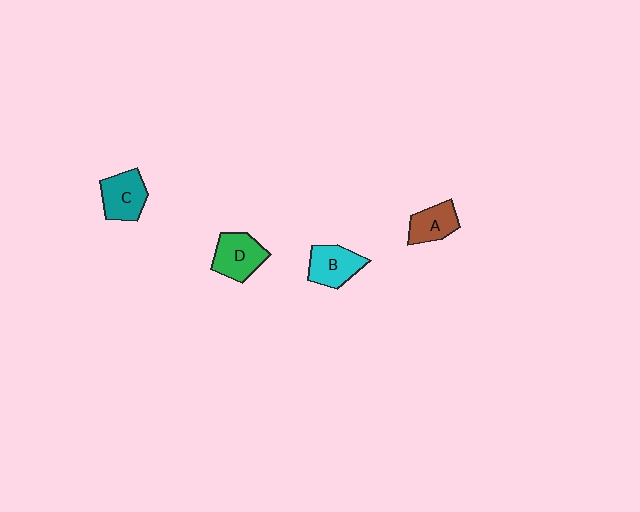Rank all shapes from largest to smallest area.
From largest to smallest: D (green), C (teal), B (cyan), A (brown).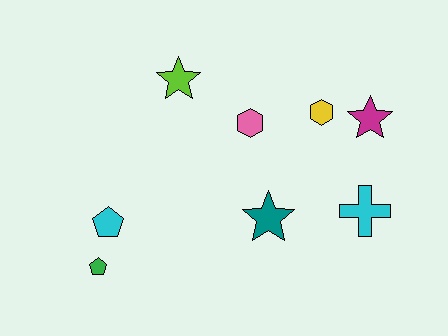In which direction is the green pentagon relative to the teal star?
The green pentagon is to the left of the teal star.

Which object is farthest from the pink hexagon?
The green pentagon is farthest from the pink hexagon.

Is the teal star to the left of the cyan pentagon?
No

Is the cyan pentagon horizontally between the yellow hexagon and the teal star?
No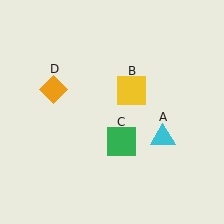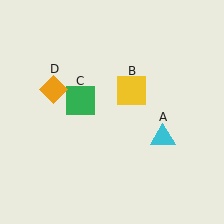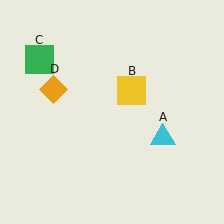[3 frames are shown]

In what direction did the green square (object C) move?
The green square (object C) moved up and to the left.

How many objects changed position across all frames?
1 object changed position: green square (object C).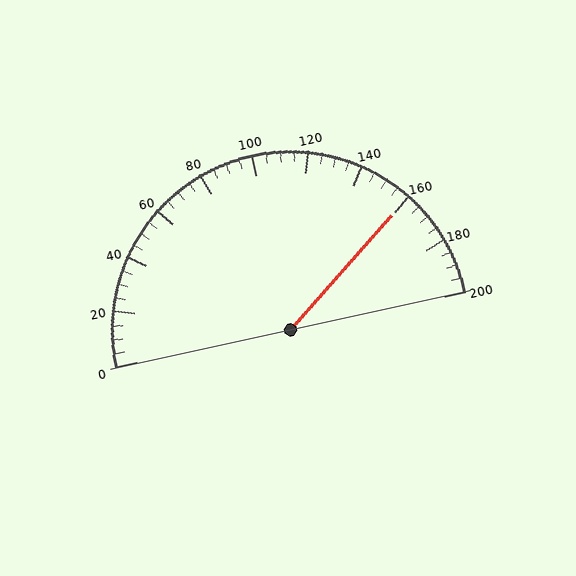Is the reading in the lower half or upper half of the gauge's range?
The reading is in the upper half of the range (0 to 200).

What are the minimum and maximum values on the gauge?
The gauge ranges from 0 to 200.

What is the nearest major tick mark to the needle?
The nearest major tick mark is 160.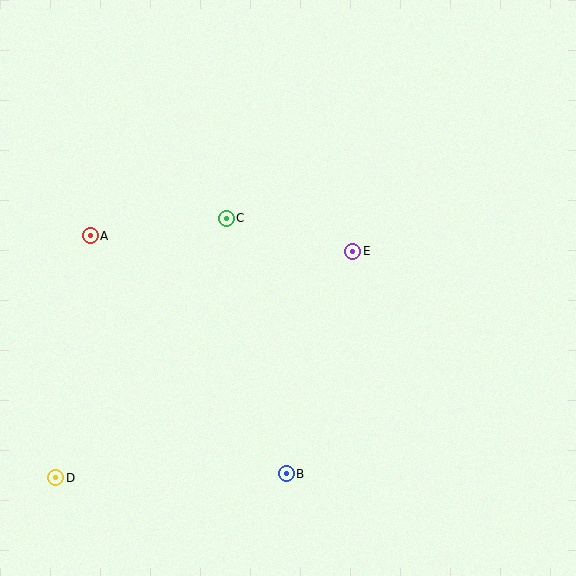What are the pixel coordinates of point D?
Point D is at (56, 478).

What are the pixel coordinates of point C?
Point C is at (226, 218).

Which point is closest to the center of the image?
Point E at (353, 251) is closest to the center.